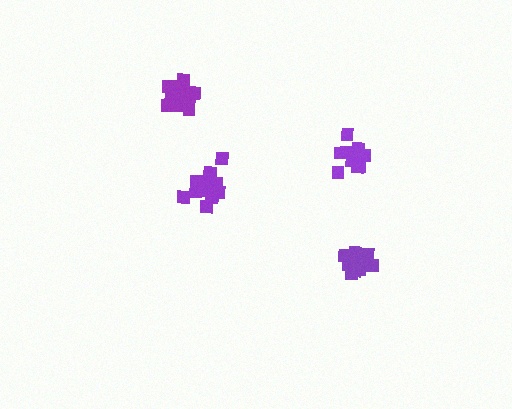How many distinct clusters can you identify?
There are 4 distinct clusters.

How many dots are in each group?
Group 1: 12 dots, Group 2: 12 dots, Group 3: 16 dots, Group 4: 16 dots (56 total).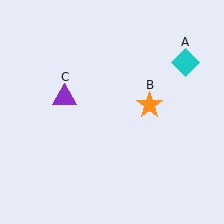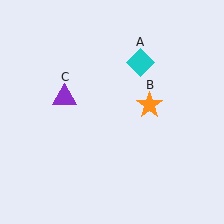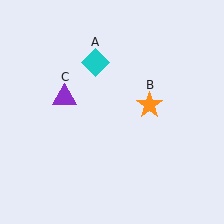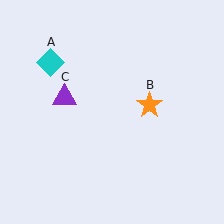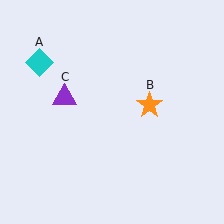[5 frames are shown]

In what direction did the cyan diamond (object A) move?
The cyan diamond (object A) moved left.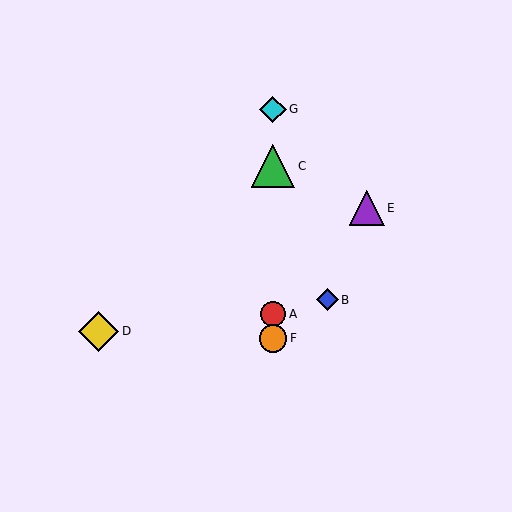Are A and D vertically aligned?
No, A is at x≈273 and D is at x≈99.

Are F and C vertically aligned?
Yes, both are at x≈273.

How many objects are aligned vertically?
4 objects (A, C, F, G) are aligned vertically.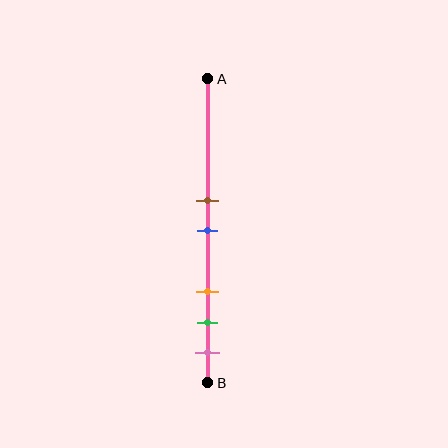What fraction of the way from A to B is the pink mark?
The pink mark is approximately 90% (0.9) of the way from A to B.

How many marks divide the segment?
There are 5 marks dividing the segment.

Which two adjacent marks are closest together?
The brown and blue marks are the closest adjacent pair.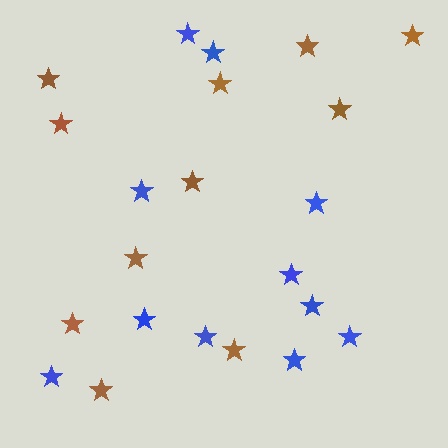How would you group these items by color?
There are 2 groups: one group of brown stars (11) and one group of blue stars (11).